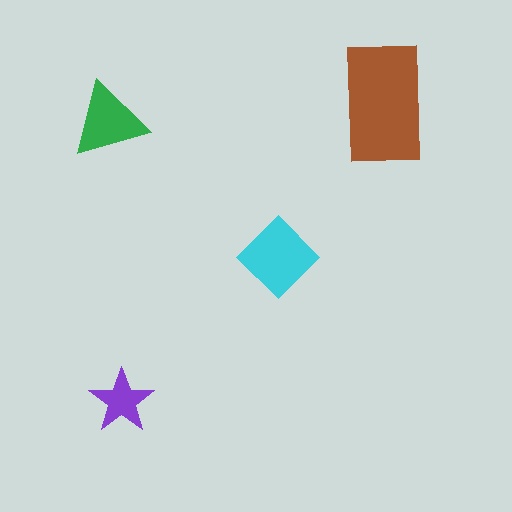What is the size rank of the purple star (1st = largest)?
4th.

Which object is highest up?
The brown rectangle is topmost.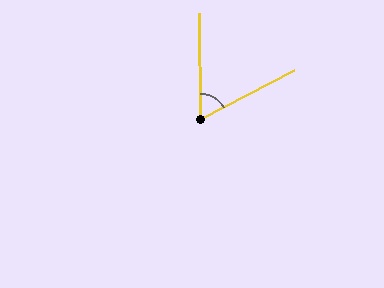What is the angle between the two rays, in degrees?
Approximately 63 degrees.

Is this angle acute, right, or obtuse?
It is acute.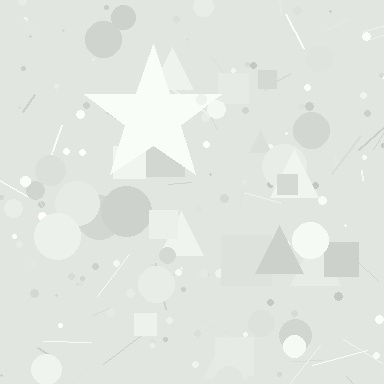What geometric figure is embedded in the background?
A star is embedded in the background.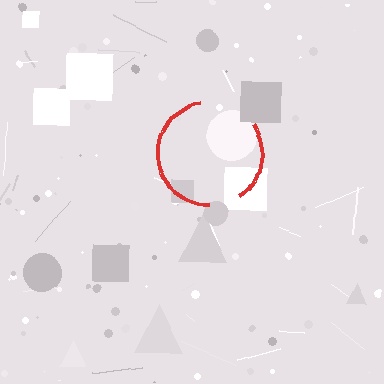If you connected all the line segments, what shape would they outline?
They would outline a circle.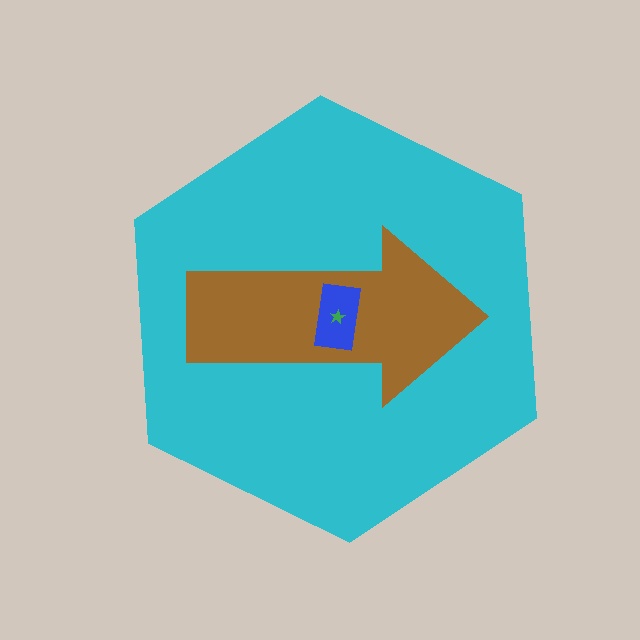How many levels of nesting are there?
4.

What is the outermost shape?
The cyan hexagon.